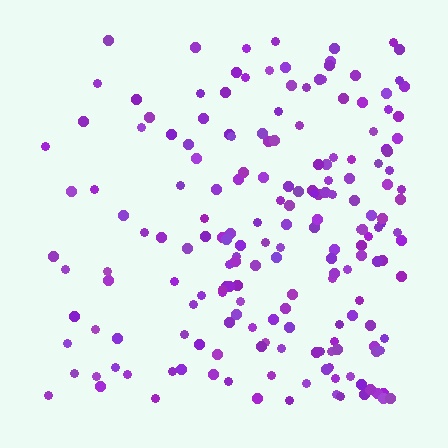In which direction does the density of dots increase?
From left to right, with the right side densest.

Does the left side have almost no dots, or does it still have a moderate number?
Still a moderate number, just noticeably fewer than the right.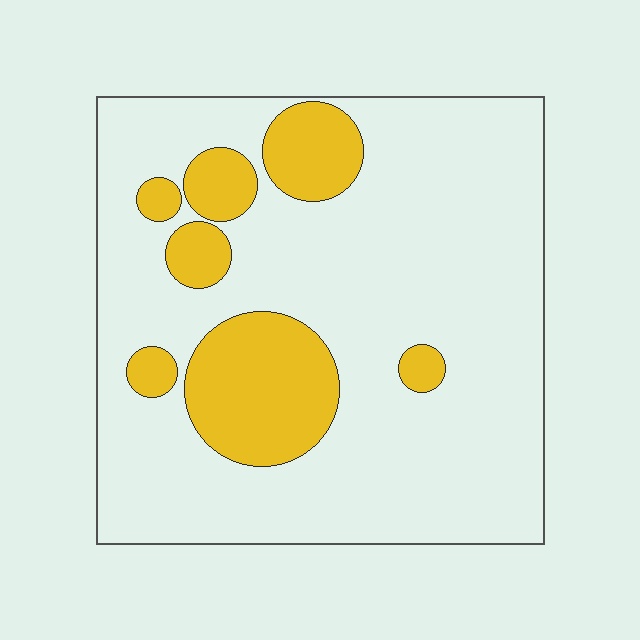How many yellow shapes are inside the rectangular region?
7.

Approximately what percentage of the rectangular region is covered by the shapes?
Approximately 20%.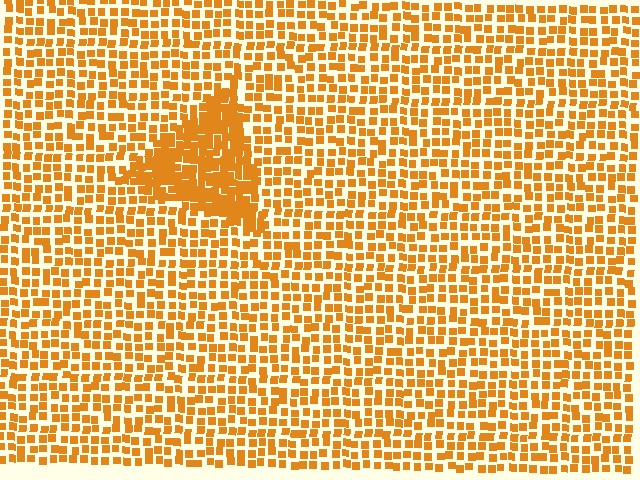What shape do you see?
I see a triangle.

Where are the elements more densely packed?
The elements are more densely packed inside the triangle boundary.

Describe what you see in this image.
The image contains small orange elements arranged at two different densities. A triangle-shaped region is visible where the elements are more densely packed than the surrounding area.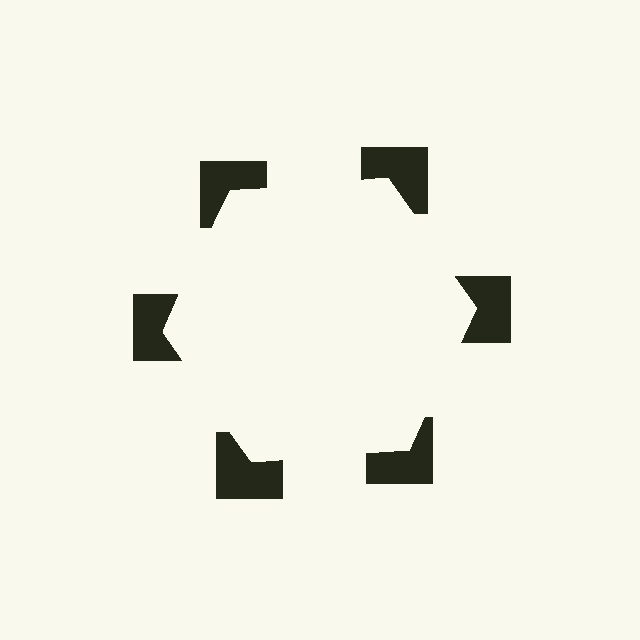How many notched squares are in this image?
There are 6 — one at each vertex of the illusory hexagon.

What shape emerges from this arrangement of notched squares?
An illusory hexagon — its edges are inferred from the aligned wedge cuts in the notched squares, not physically drawn.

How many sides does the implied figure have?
6 sides.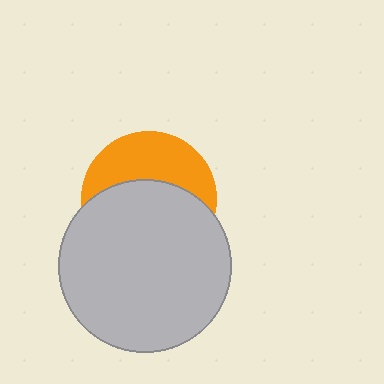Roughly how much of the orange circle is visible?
A small part of it is visible (roughly 41%).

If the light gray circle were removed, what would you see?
You would see the complete orange circle.